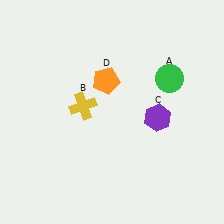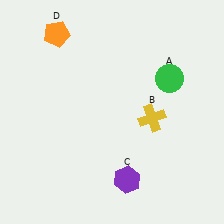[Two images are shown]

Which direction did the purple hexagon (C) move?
The purple hexagon (C) moved down.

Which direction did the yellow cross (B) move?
The yellow cross (B) moved right.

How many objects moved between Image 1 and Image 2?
3 objects moved between the two images.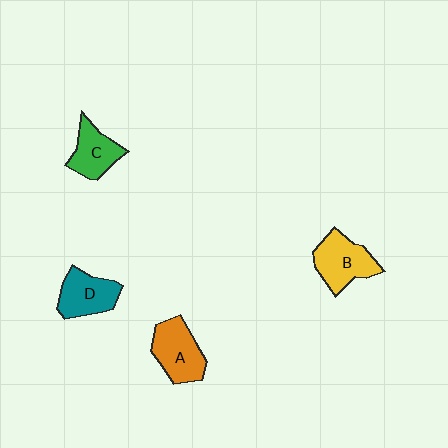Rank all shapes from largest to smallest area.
From largest to smallest: B (yellow), A (orange), D (teal), C (green).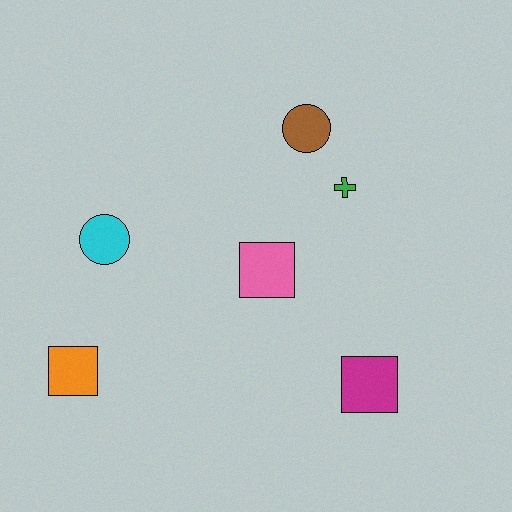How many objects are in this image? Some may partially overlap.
There are 6 objects.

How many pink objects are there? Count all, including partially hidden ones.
There is 1 pink object.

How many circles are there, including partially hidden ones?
There are 2 circles.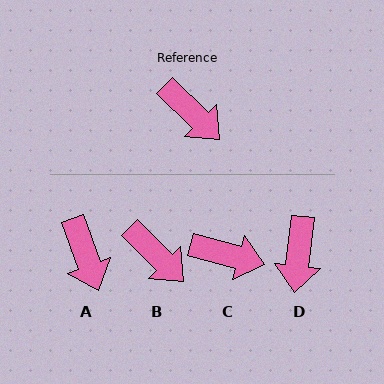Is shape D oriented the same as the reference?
No, it is off by about 52 degrees.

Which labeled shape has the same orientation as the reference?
B.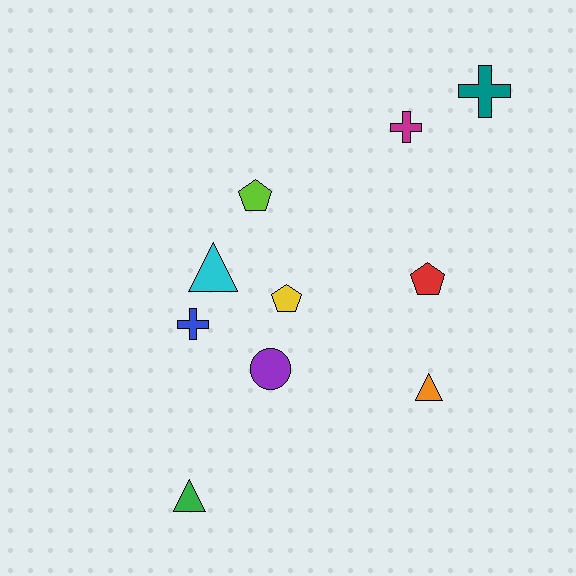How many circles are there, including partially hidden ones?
There is 1 circle.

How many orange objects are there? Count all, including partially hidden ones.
There is 1 orange object.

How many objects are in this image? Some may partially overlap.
There are 10 objects.